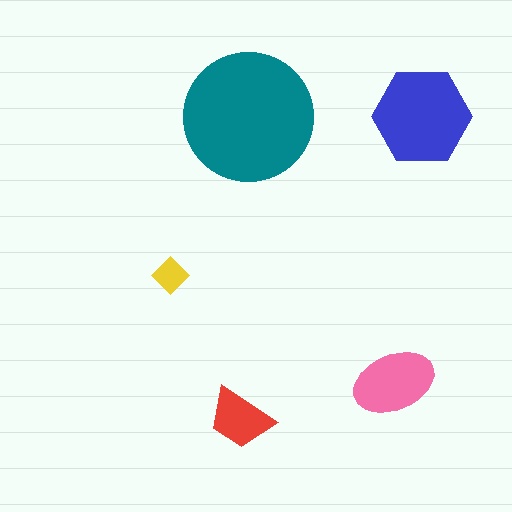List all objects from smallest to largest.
The yellow diamond, the red trapezoid, the pink ellipse, the blue hexagon, the teal circle.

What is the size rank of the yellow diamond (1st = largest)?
5th.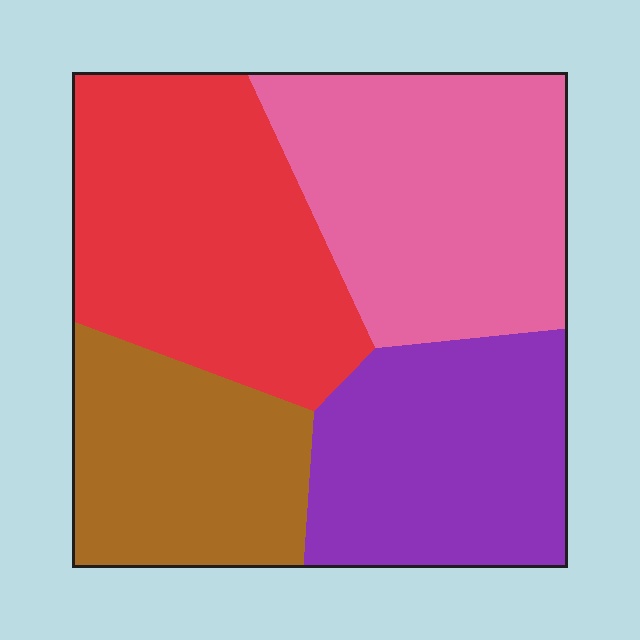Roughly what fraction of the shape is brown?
Brown takes up about one fifth (1/5) of the shape.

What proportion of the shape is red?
Red takes up between a sixth and a third of the shape.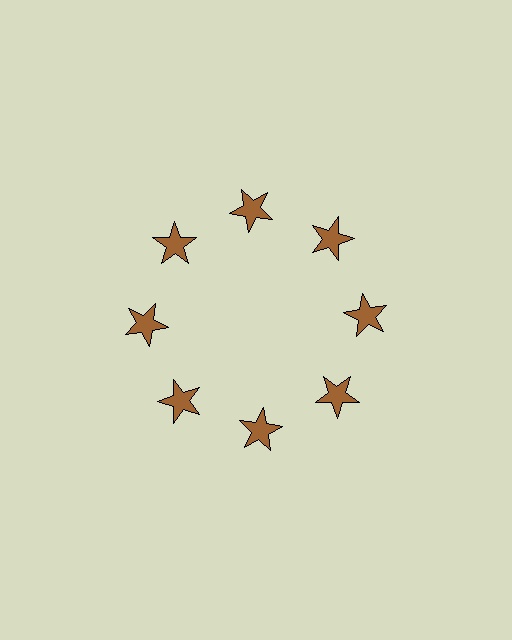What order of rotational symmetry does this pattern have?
This pattern has 8-fold rotational symmetry.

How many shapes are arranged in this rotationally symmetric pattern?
There are 8 shapes, arranged in 8 groups of 1.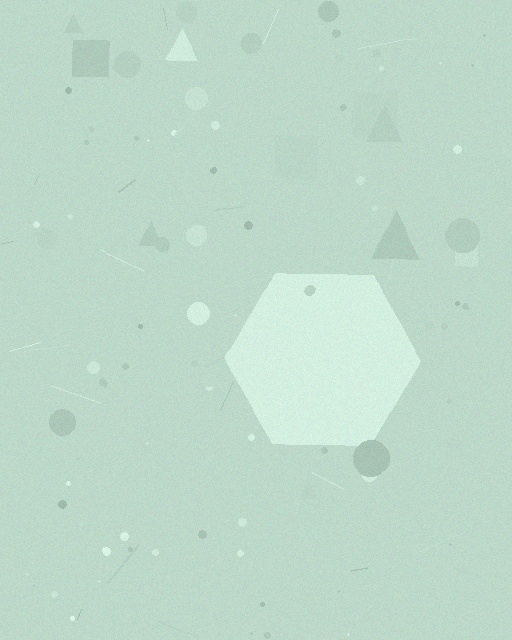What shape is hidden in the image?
A hexagon is hidden in the image.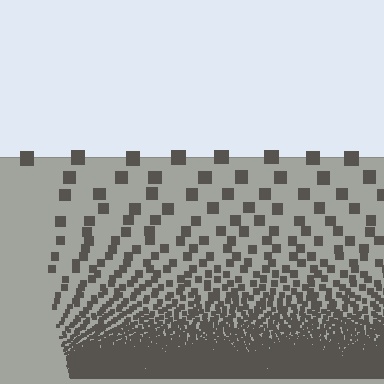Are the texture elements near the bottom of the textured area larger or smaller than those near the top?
Smaller. The gradient is inverted — elements near the bottom are smaller and denser.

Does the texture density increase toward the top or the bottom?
Density increases toward the bottom.